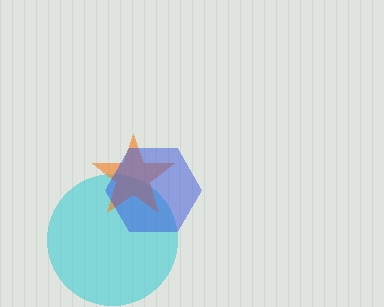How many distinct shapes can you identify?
There are 3 distinct shapes: a cyan circle, an orange star, a blue hexagon.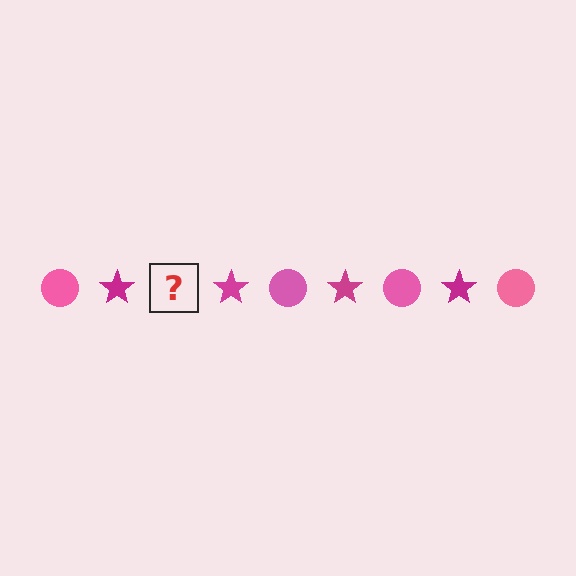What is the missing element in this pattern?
The missing element is a pink circle.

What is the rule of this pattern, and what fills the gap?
The rule is that the pattern alternates between pink circle and magenta star. The gap should be filled with a pink circle.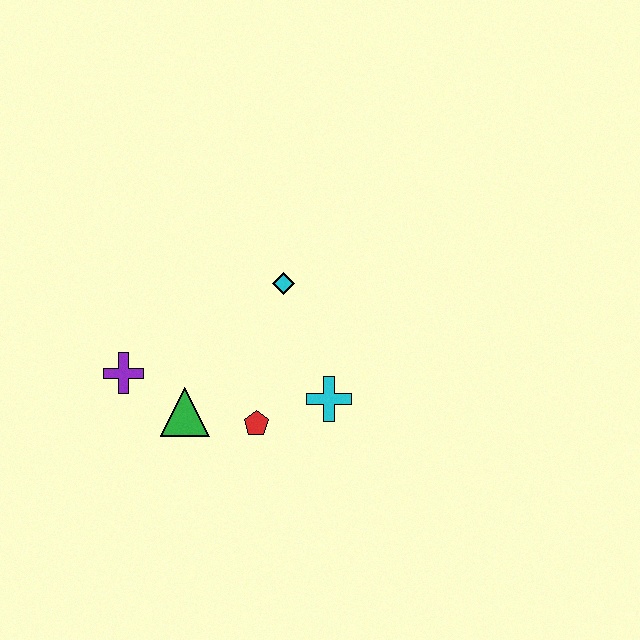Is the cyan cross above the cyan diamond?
No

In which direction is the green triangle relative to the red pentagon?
The green triangle is to the left of the red pentagon.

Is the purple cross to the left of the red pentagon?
Yes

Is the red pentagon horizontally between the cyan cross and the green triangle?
Yes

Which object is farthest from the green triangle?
The cyan diamond is farthest from the green triangle.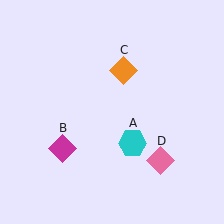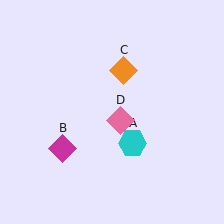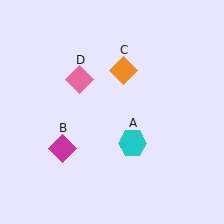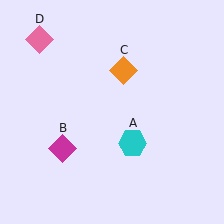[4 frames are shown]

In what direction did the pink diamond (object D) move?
The pink diamond (object D) moved up and to the left.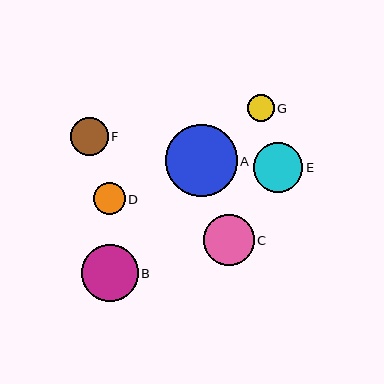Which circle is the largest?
Circle A is the largest with a size of approximately 72 pixels.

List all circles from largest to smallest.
From largest to smallest: A, B, C, E, F, D, G.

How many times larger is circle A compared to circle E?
Circle A is approximately 1.4 times the size of circle E.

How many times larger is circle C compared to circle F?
Circle C is approximately 1.3 times the size of circle F.